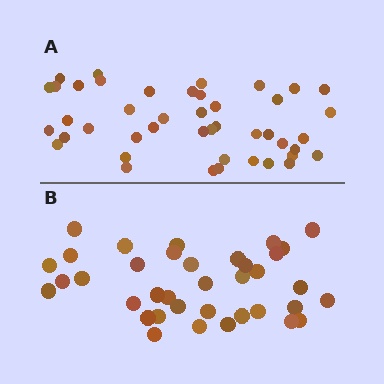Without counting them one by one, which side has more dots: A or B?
Region A (the top region) has more dots.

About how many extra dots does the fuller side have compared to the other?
Region A has roughly 8 or so more dots than region B.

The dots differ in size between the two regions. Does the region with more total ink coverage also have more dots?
No. Region B has more total ink coverage because its dots are larger, but region A actually contains more individual dots. Total area can be misleading — the number of items is what matters here.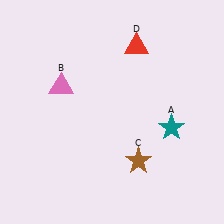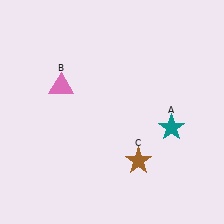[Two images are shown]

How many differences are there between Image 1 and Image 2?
There is 1 difference between the two images.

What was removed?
The red triangle (D) was removed in Image 2.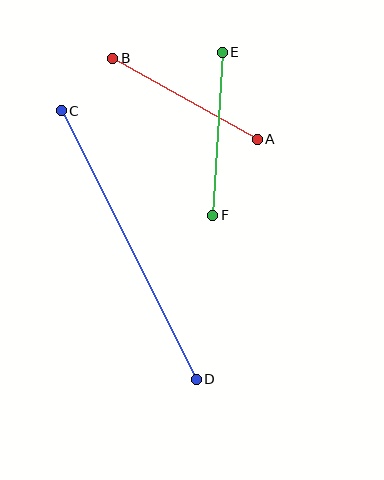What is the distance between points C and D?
The distance is approximately 300 pixels.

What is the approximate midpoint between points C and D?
The midpoint is at approximately (129, 245) pixels.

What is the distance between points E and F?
The distance is approximately 163 pixels.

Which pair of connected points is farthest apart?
Points C and D are farthest apart.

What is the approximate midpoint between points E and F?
The midpoint is at approximately (217, 134) pixels.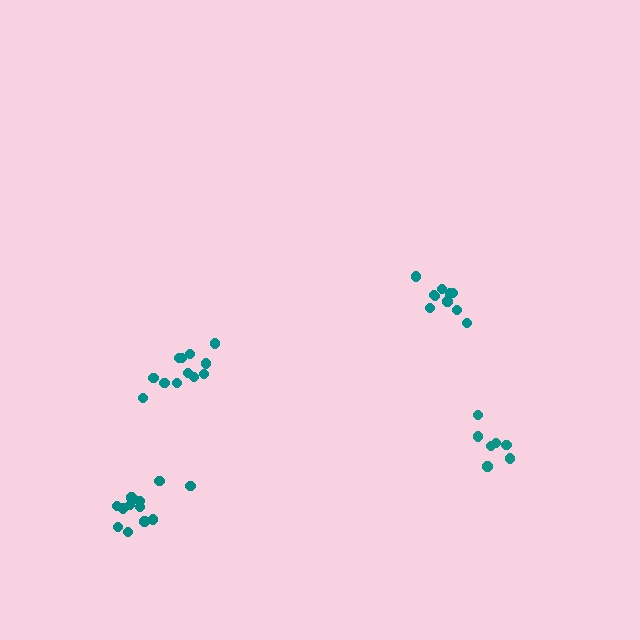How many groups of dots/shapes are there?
There are 4 groups.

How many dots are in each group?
Group 1: 12 dots, Group 2: 7 dots, Group 3: 10 dots, Group 4: 12 dots (41 total).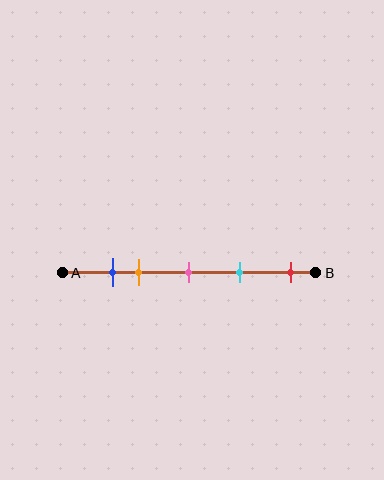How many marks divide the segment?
There are 5 marks dividing the segment.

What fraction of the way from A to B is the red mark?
The red mark is approximately 90% (0.9) of the way from A to B.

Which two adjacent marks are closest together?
The blue and orange marks are the closest adjacent pair.